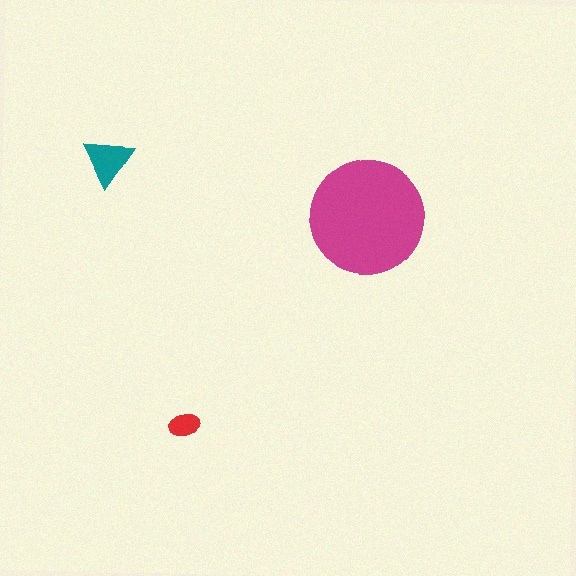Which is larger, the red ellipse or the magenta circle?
The magenta circle.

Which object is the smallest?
The red ellipse.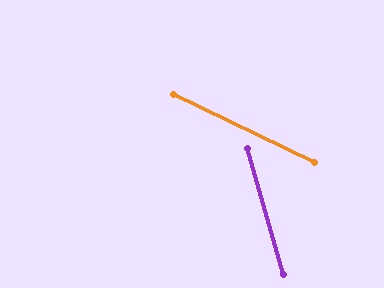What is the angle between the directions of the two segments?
Approximately 48 degrees.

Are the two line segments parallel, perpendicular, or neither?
Neither parallel nor perpendicular — they differ by about 48°.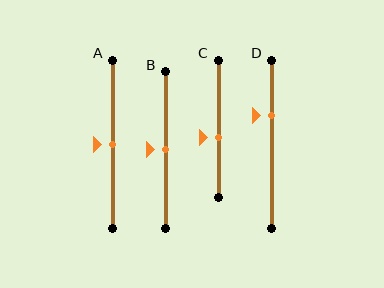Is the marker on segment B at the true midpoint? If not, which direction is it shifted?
Yes, the marker on segment B is at the true midpoint.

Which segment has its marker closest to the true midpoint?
Segment A has its marker closest to the true midpoint.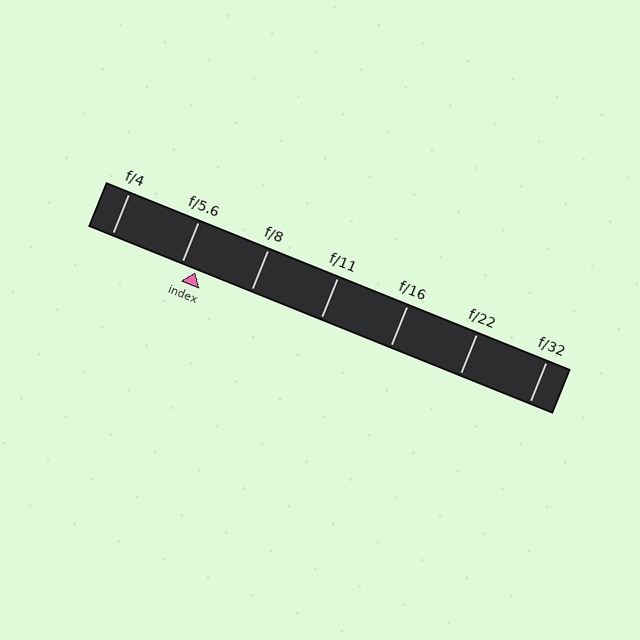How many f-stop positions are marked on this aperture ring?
There are 7 f-stop positions marked.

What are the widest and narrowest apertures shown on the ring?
The widest aperture shown is f/4 and the narrowest is f/32.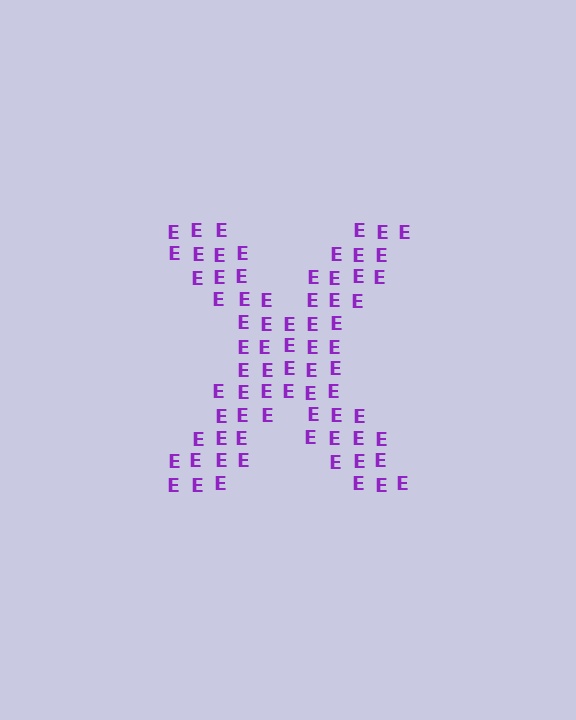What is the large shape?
The large shape is the letter X.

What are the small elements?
The small elements are letter E's.